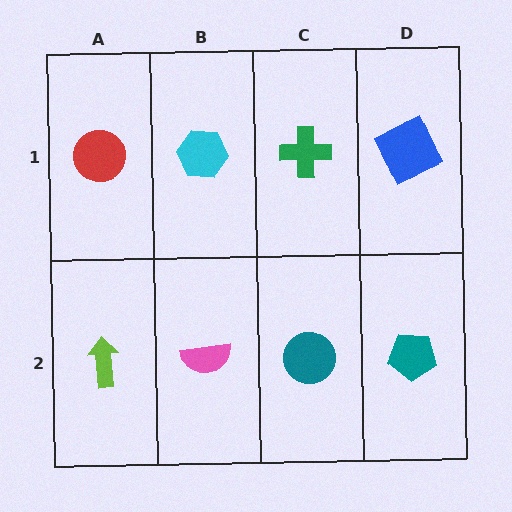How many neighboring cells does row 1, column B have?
3.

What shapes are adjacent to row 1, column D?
A teal pentagon (row 2, column D), a green cross (row 1, column C).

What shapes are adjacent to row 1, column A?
A lime arrow (row 2, column A), a cyan hexagon (row 1, column B).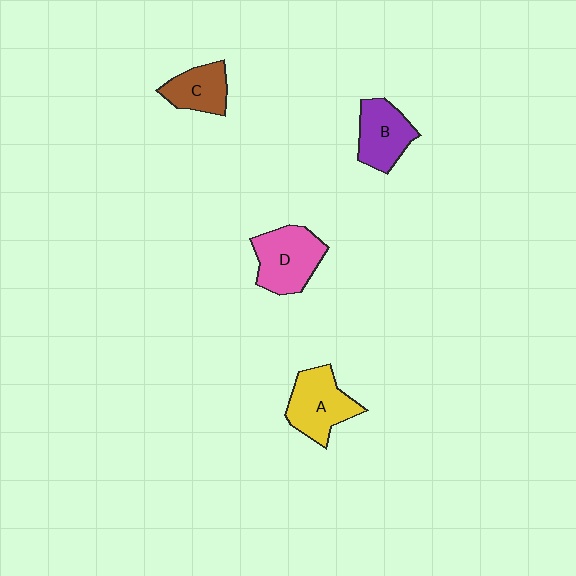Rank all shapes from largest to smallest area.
From largest to smallest: D (pink), A (yellow), B (purple), C (brown).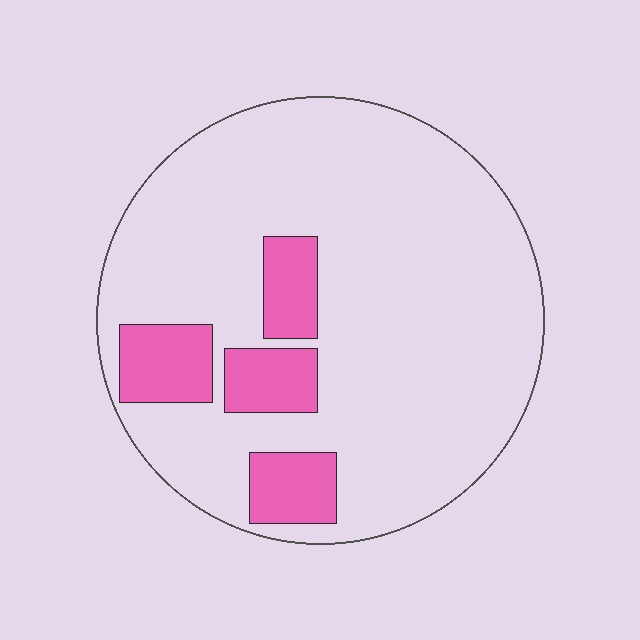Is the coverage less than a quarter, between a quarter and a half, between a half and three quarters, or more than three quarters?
Less than a quarter.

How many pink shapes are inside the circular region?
4.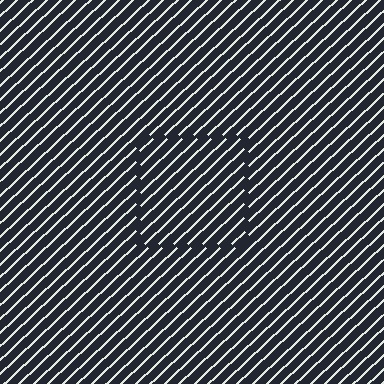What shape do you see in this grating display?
An illusory square. The interior of the shape contains the same grating, shifted by half a period — the contour is defined by the phase discontinuity where line-ends from the inner and outer gratings abut.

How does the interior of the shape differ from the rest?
The interior of the shape contains the same grating, shifted by half a period — the contour is defined by the phase discontinuity where line-ends from the inner and outer gratings abut.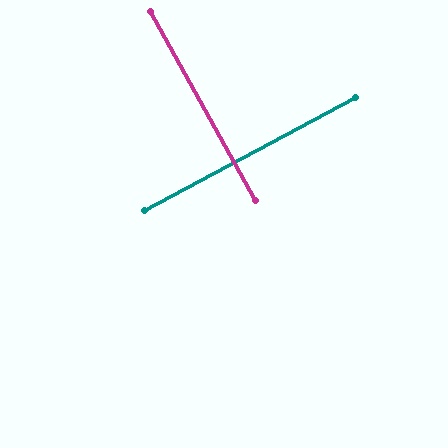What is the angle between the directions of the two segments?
Approximately 89 degrees.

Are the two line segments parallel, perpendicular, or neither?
Perpendicular — they meet at approximately 89°.